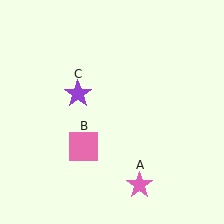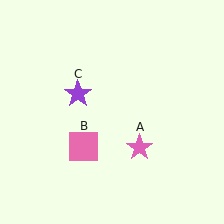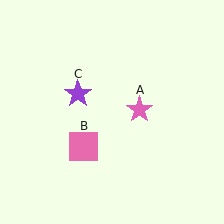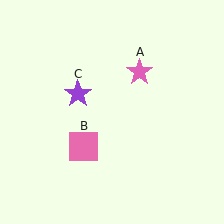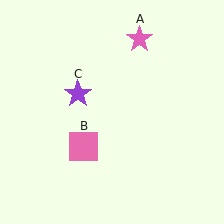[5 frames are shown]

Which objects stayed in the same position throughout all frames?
Pink square (object B) and purple star (object C) remained stationary.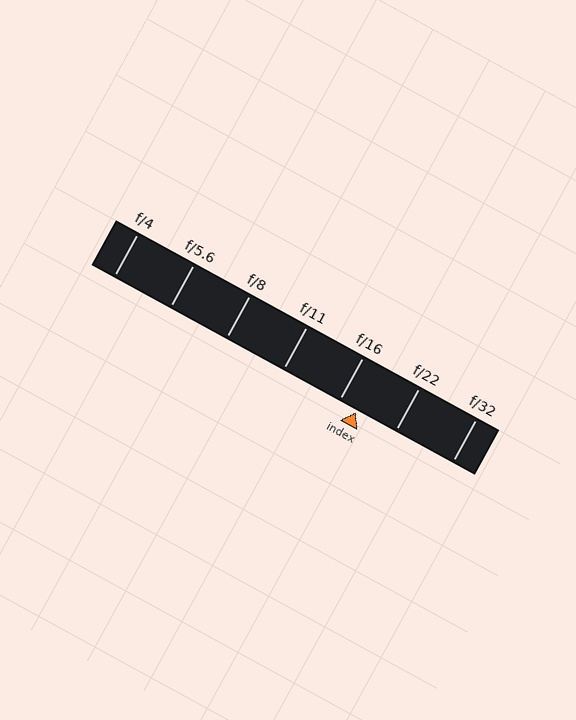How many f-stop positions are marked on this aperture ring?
There are 7 f-stop positions marked.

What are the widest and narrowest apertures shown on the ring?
The widest aperture shown is f/4 and the narrowest is f/32.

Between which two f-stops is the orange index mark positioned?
The index mark is between f/16 and f/22.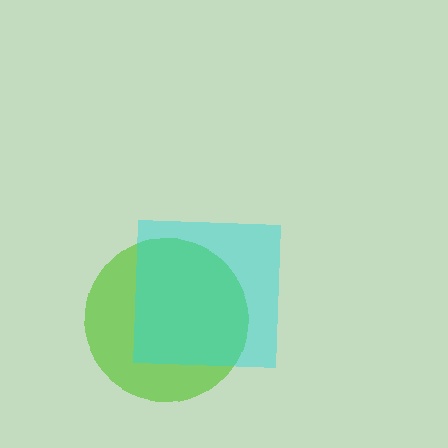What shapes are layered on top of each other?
The layered shapes are: a lime circle, a cyan square.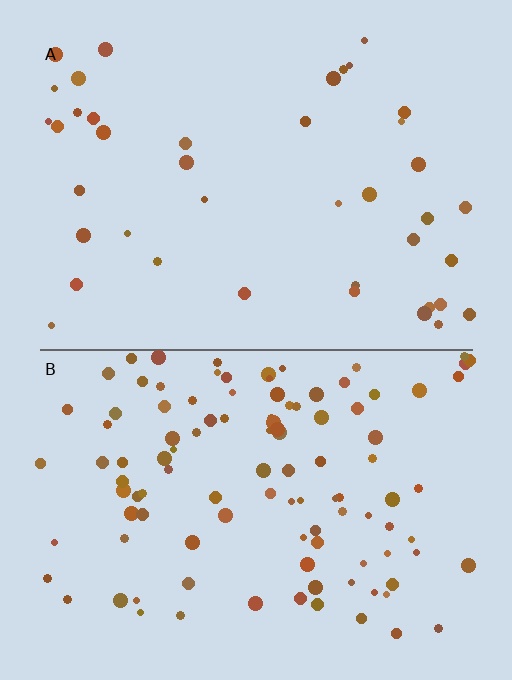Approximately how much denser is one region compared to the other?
Approximately 2.6× — region B over region A.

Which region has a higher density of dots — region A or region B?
B (the bottom).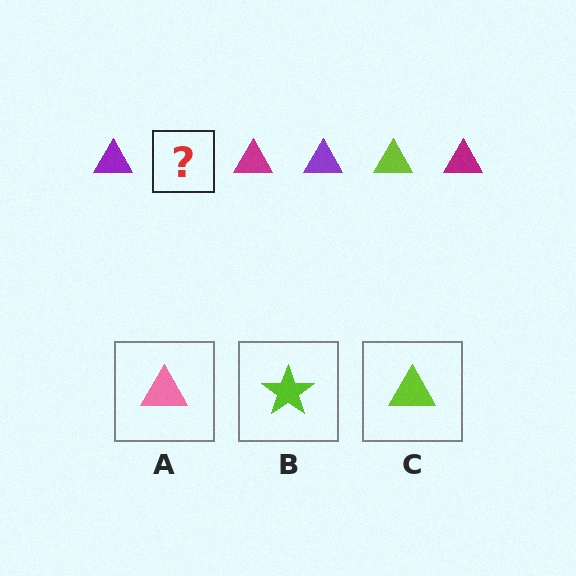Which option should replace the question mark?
Option C.